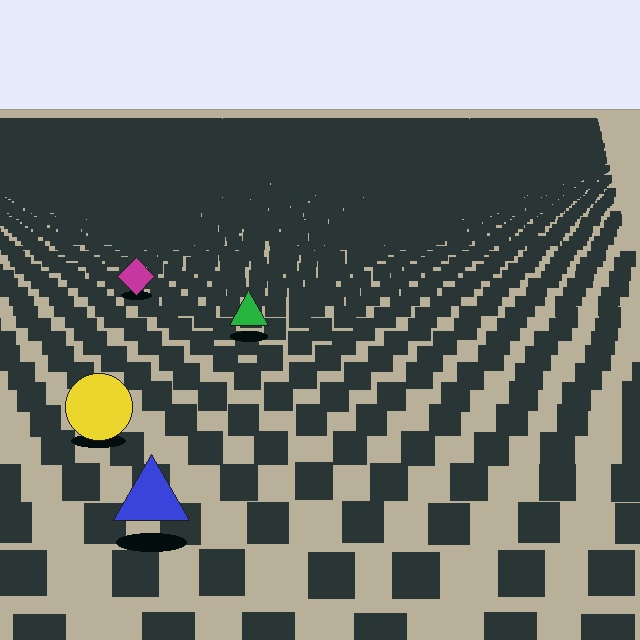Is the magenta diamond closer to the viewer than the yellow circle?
No. The yellow circle is closer — you can tell from the texture gradient: the ground texture is coarser near it.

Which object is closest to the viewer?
The blue triangle is closest. The texture marks near it are larger and more spread out.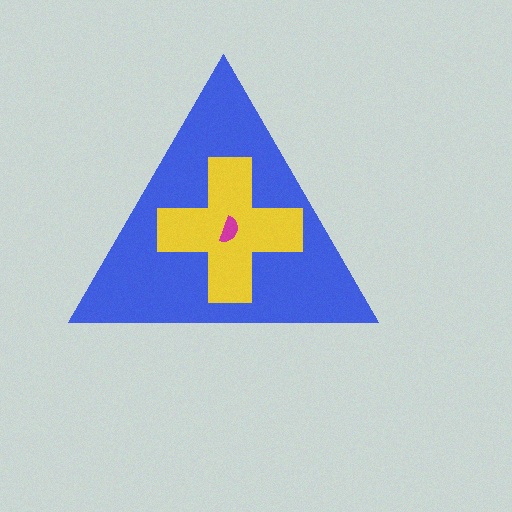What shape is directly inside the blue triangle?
The yellow cross.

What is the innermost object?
The magenta semicircle.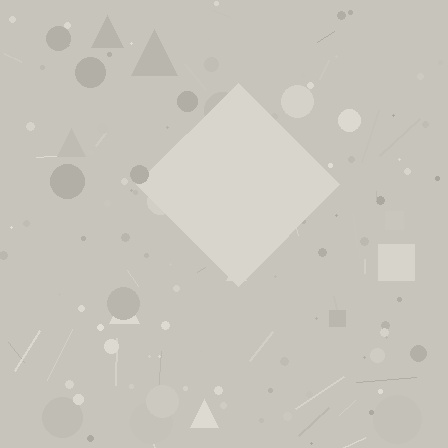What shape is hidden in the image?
A diamond is hidden in the image.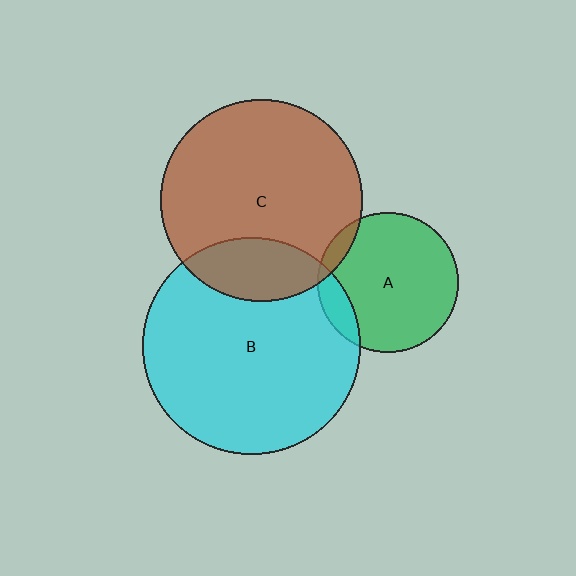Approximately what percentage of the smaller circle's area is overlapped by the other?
Approximately 10%.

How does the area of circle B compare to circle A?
Approximately 2.4 times.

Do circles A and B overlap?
Yes.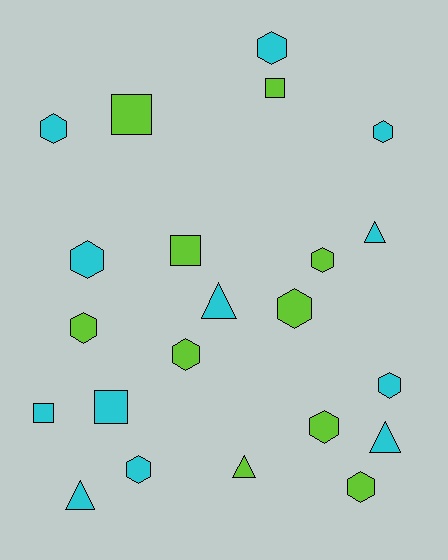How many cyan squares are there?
There are 2 cyan squares.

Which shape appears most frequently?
Hexagon, with 12 objects.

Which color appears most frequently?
Cyan, with 12 objects.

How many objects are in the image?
There are 22 objects.